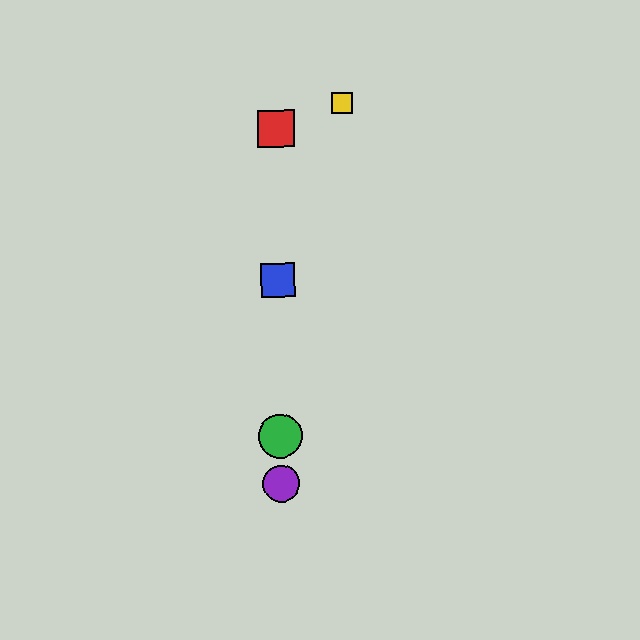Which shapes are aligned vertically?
The red square, the blue square, the green circle, the purple circle are aligned vertically.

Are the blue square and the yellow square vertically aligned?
No, the blue square is at x≈278 and the yellow square is at x≈342.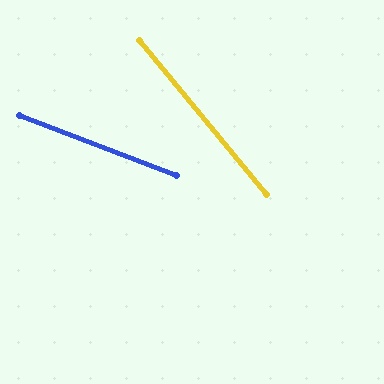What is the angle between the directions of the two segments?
Approximately 30 degrees.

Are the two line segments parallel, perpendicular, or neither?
Neither parallel nor perpendicular — they differ by about 30°.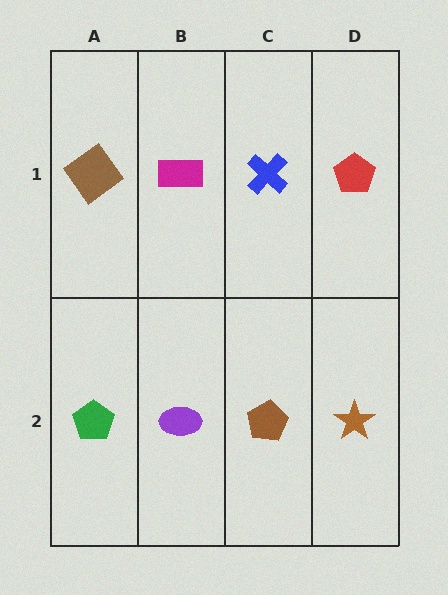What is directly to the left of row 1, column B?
A brown diamond.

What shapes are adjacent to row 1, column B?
A purple ellipse (row 2, column B), a brown diamond (row 1, column A), a blue cross (row 1, column C).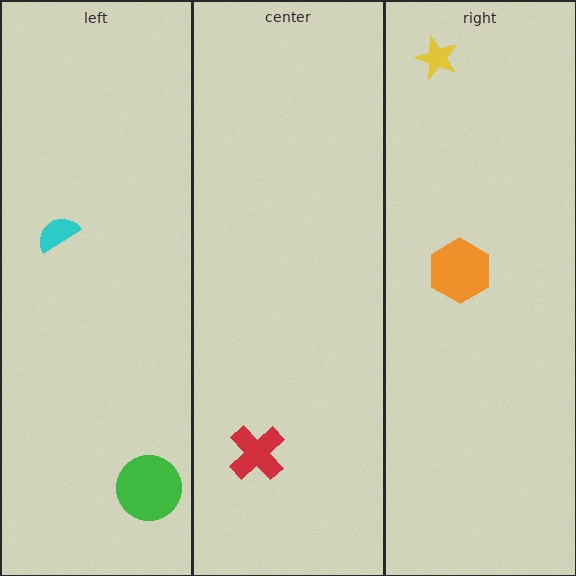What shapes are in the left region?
The cyan semicircle, the green circle.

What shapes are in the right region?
The orange hexagon, the yellow star.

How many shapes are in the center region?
1.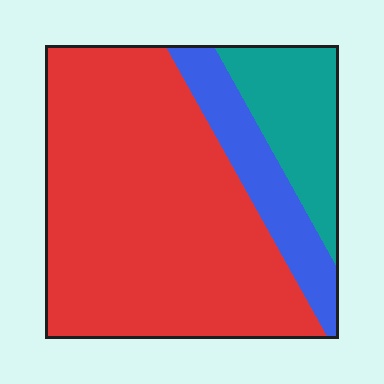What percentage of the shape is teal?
Teal covers 16% of the shape.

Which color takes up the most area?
Red, at roughly 70%.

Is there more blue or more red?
Red.